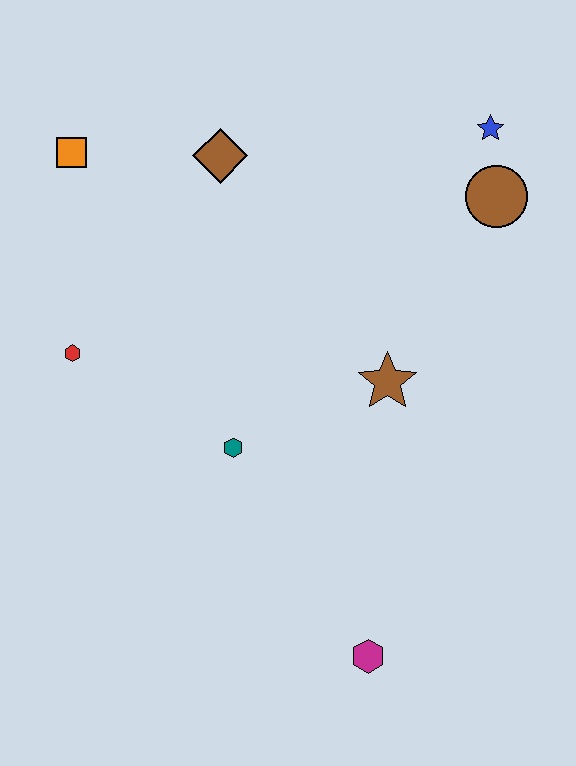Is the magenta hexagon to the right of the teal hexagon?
Yes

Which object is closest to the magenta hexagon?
The teal hexagon is closest to the magenta hexagon.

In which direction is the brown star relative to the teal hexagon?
The brown star is to the right of the teal hexagon.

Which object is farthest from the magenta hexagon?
The orange square is farthest from the magenta hexagon.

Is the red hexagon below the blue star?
Yes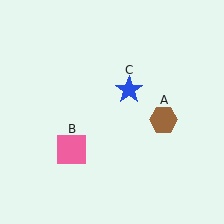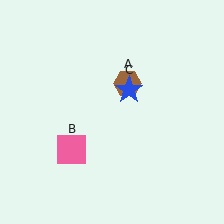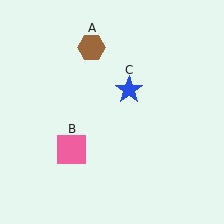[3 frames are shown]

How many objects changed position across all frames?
1 object changed position: brown hexagon (object A).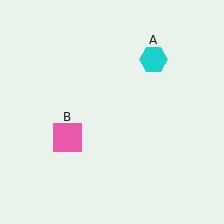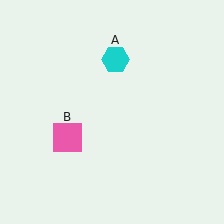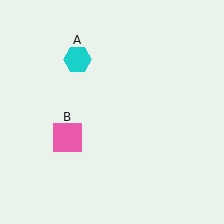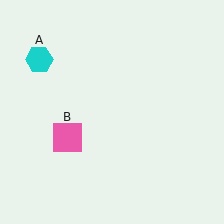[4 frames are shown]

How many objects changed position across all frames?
1 object changed position: cyan hexagon (object A).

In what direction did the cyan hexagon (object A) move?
The cyan hexagon (object A) moved left.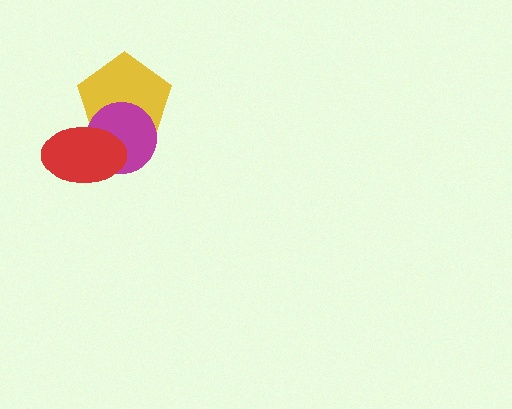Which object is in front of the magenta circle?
The red ellipse is in front of the magenta circle.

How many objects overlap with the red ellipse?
2 objects overlap with the red ellipse.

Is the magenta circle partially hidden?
Yes, it is partially covered by another shape.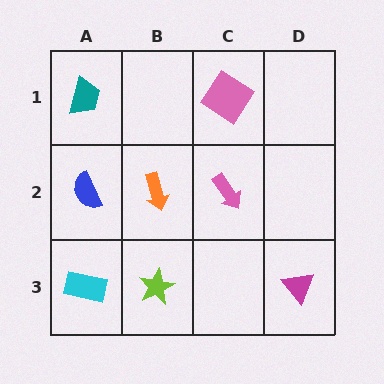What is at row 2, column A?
A blue semicircle.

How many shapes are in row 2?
3 shapes.